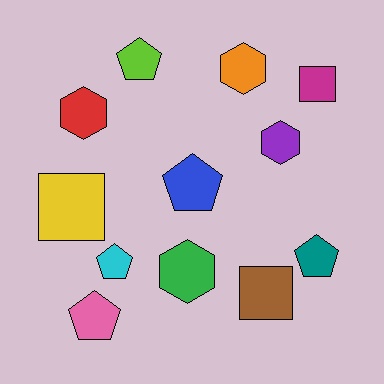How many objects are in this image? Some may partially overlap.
There are 12 objects.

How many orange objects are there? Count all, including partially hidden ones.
There is 1 orange object.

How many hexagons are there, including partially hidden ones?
There are 4 hexagons.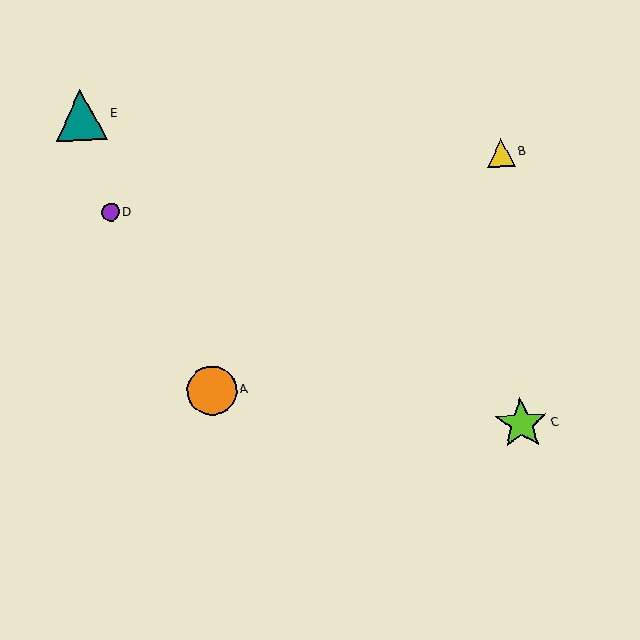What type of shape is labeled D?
Shape D is a purple circle.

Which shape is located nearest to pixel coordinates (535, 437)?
The lime star (labeled C) at (522, 424) is nearest to that location.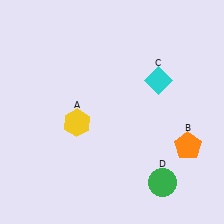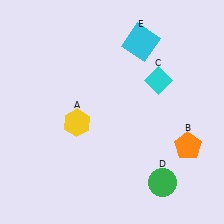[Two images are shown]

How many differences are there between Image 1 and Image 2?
There is 1 difference between the two images.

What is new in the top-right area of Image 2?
A cyan square (E) was added in the top-right area of Image 2.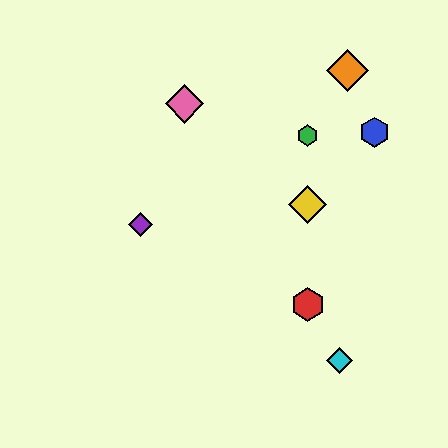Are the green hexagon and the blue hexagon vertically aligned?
No, the green hexagon is at x≈308 and the blue hexagon is at x≈375.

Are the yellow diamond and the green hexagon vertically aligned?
Yes, both are at x≈308.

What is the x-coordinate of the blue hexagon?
The blue hexagon is at x≈375.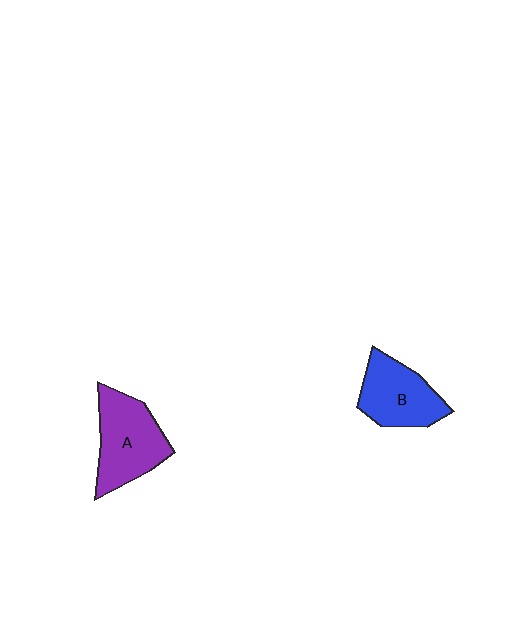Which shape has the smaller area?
Shape B (blue).